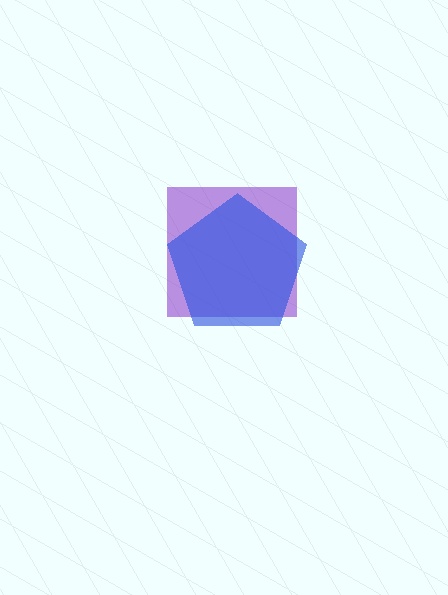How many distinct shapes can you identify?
There are 2 distinct shapes: a purple square, a blue pentagon.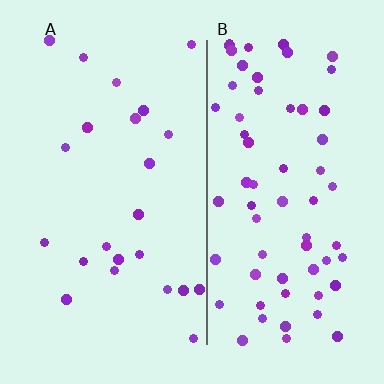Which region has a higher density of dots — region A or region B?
B (the right).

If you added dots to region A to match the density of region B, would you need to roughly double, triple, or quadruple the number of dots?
Approximately triple.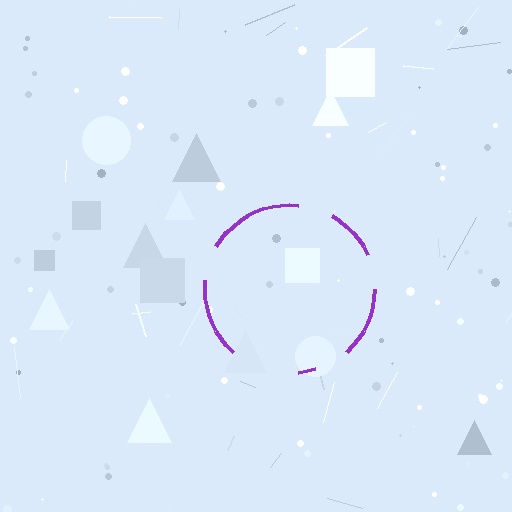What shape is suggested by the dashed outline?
The dashed outline suggests a circle.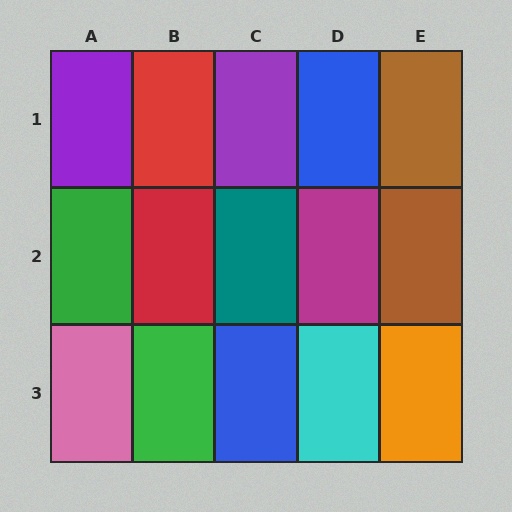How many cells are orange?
1 cell is orange.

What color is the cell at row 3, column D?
Cyan.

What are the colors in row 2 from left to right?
Green, red, teal, magenta, brown.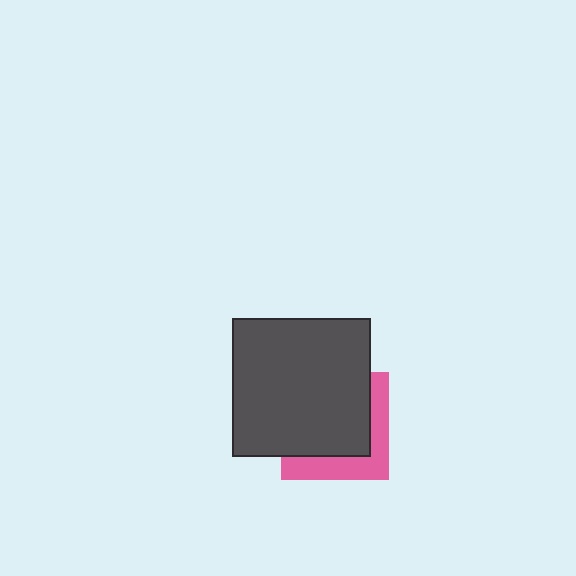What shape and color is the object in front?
The object in front is a dark gray square.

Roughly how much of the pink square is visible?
A small part of it is visible (roughly 34%).